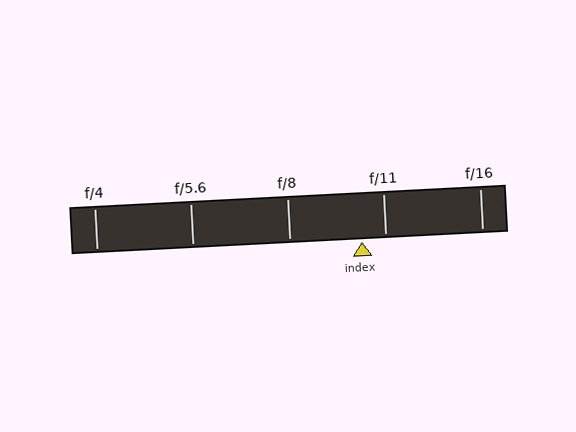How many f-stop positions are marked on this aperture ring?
There are 5 f-stop positions marked.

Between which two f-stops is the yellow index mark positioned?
The index mark is between f/8 and f/11.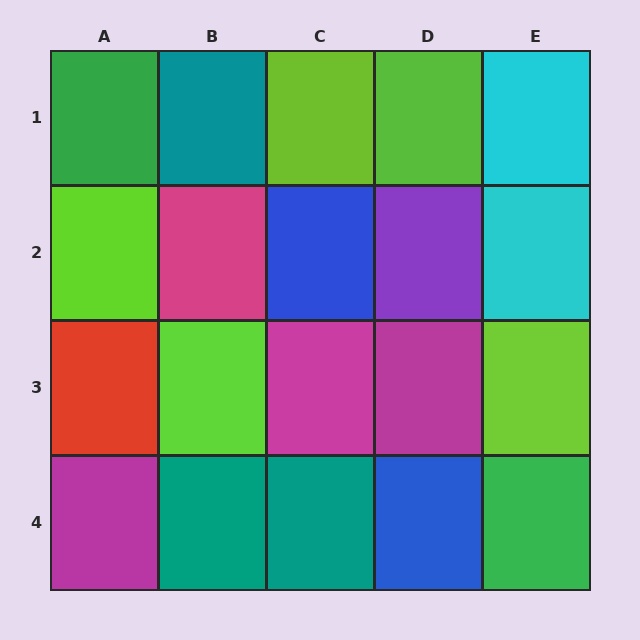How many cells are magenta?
4 cells are magenta.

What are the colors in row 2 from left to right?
Lime, magenta, blue, purple, cyan.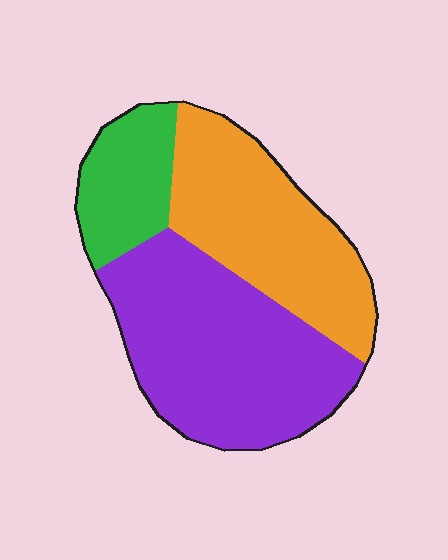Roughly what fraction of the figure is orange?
Orange takes up about three eighths (3/8) of the figure.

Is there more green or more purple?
Purple.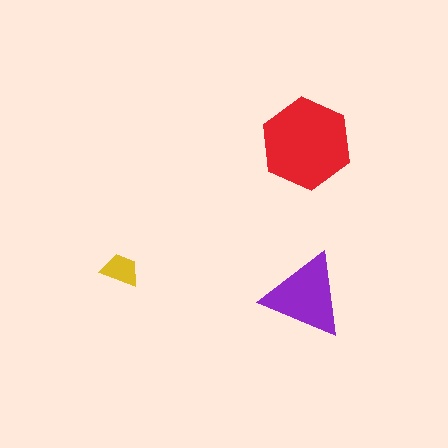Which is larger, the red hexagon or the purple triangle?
The red hexagon.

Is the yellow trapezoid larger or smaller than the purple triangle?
Smaller.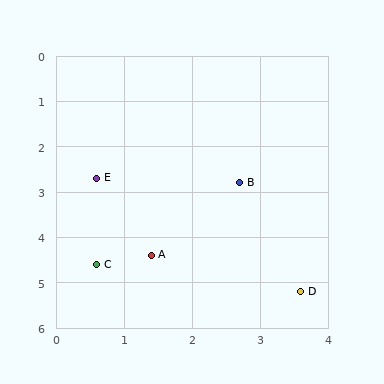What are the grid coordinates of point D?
Point D is at approximately (3.6, 5.2).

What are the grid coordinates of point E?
Point E is at approximately (0.6, 2.7).